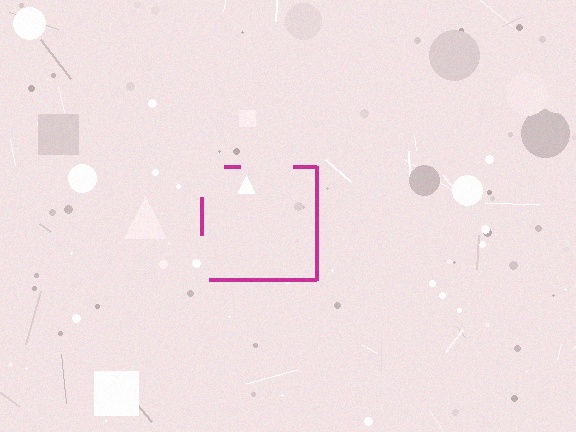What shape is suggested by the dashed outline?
The dashed outline suggests a square.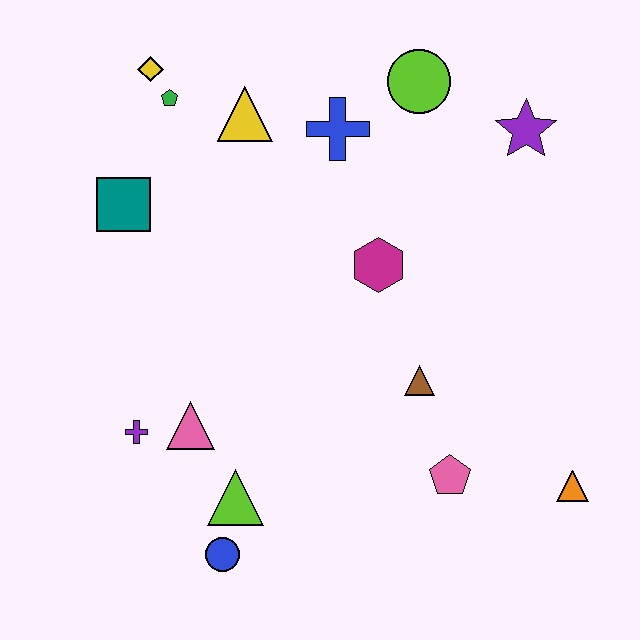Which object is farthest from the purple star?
The blue circle is farthest from the purple star.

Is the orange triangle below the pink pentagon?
Yes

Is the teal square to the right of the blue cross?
No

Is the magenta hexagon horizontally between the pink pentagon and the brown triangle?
No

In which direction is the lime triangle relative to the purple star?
The lime triangle is below the purple star.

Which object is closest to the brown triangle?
The pink pentagon is closest to the brown triangle.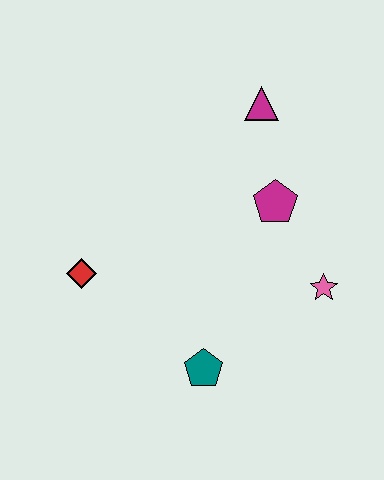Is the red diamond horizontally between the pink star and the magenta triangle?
No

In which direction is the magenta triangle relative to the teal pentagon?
The magenta triangle is above the teal pentagon.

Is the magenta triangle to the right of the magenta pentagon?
No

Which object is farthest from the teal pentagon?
The magenta triangle is farthest from the teal pentagon.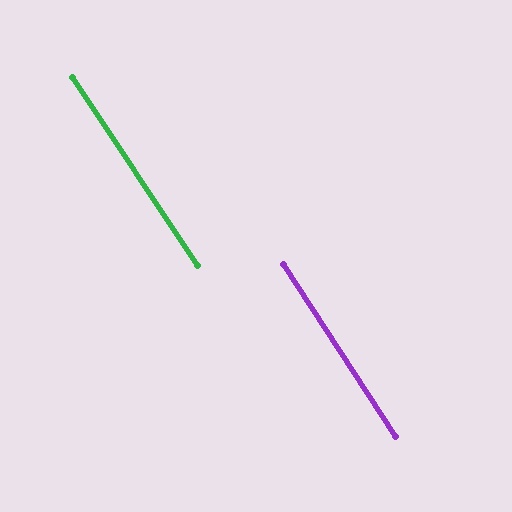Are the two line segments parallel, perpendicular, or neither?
Parallel — their directions differ by only 0.2°.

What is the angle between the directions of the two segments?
Approximately 0 degrees.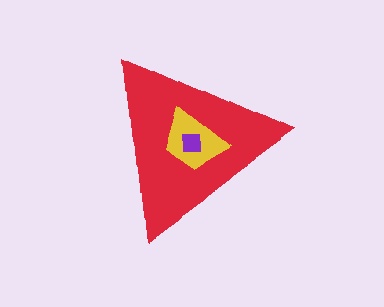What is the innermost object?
The purple square.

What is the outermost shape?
The red triangle.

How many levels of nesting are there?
3.